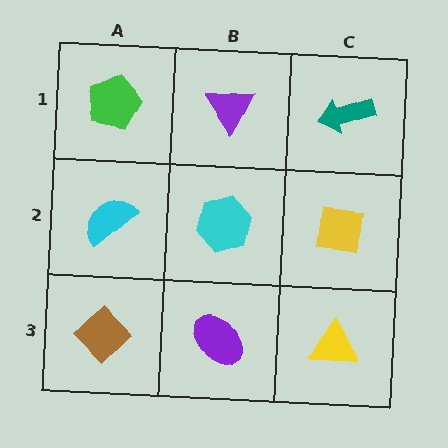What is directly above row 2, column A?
A green pentagon.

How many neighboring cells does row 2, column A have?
3.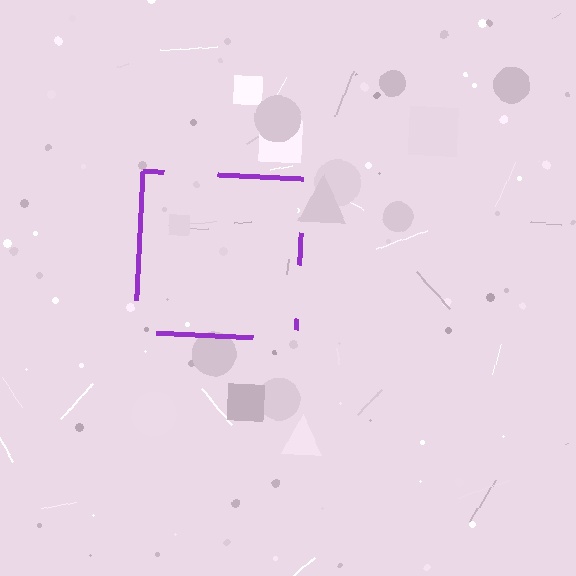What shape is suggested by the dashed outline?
The dashed outline suggests a square.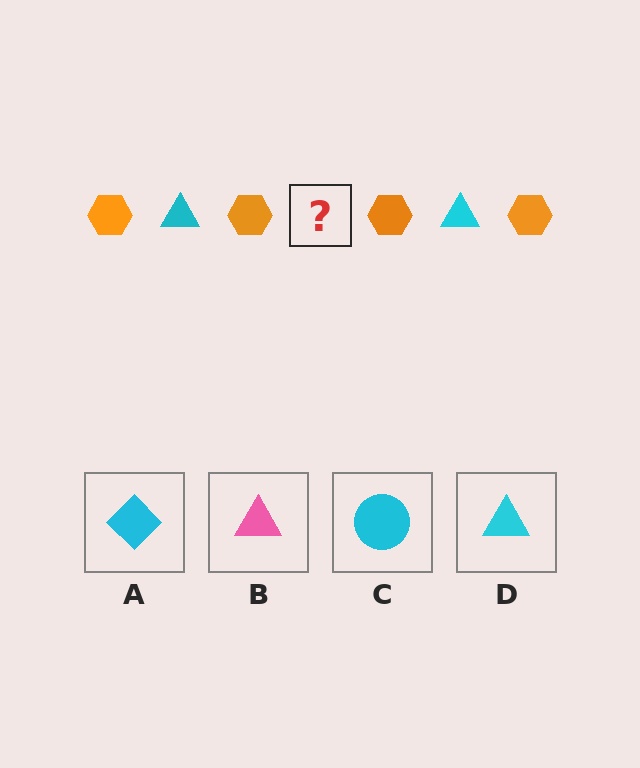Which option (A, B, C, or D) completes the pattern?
D.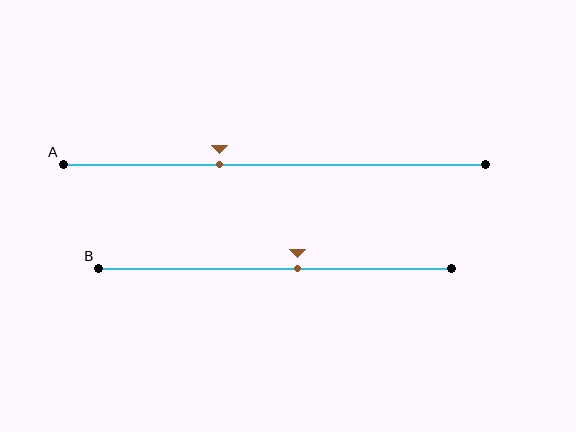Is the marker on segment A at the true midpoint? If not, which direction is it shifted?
No, the marker on segment A is shifted to the left by about 13% of the segment length.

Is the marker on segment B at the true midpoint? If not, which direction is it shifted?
No, the marker on segment B is shifted to the right by about 6% of the segment length.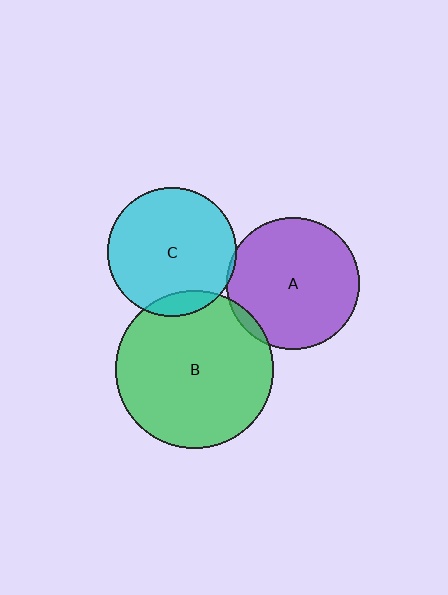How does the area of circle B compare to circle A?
Approximately 1.4 times.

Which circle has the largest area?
Circle B (green).